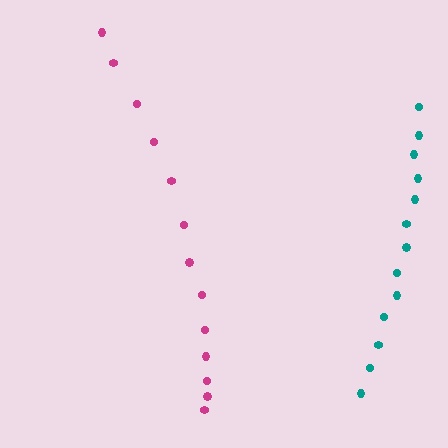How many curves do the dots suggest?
There are 2 distinct paths.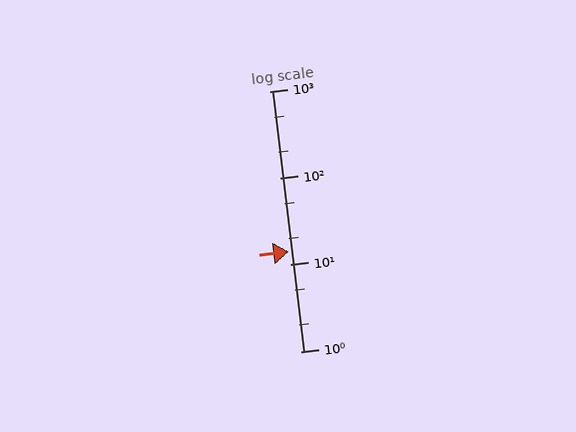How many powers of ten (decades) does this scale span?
The scale spans 3 decades, from 1 to 1000.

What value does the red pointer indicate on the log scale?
The pointer indicates approximately 14.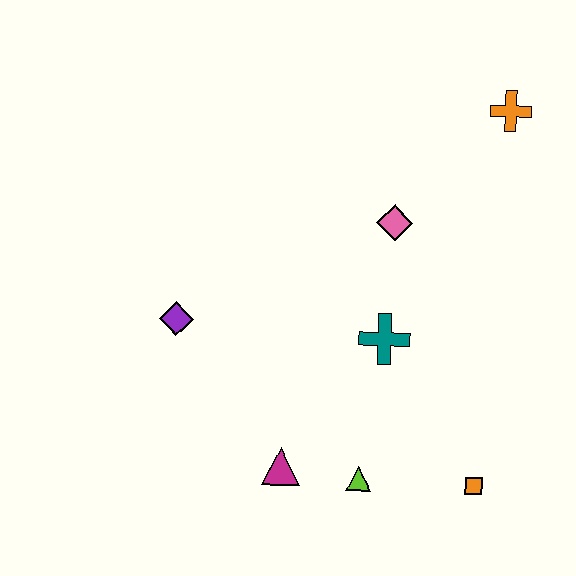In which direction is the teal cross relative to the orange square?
The teal cross is above the orange square.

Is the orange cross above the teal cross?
Yes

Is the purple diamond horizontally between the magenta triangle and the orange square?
No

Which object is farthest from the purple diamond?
The orange cross is farthest from the purple diamond.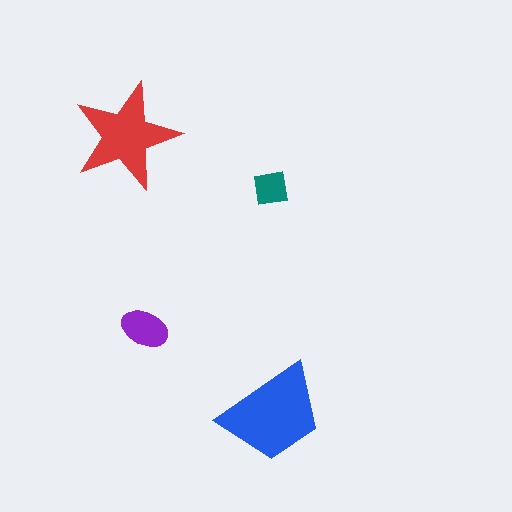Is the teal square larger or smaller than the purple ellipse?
Smaller.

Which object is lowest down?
The blue trapezoid is bottommost.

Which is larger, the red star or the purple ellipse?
The red star.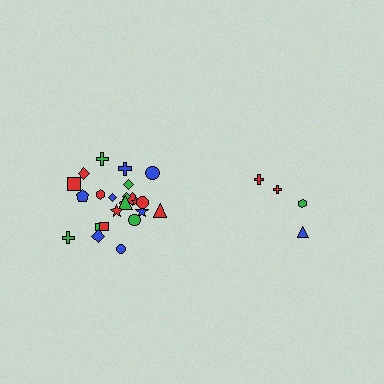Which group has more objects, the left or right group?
The left group.